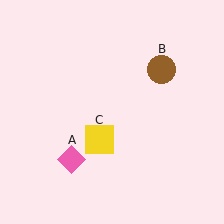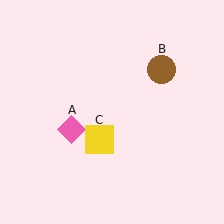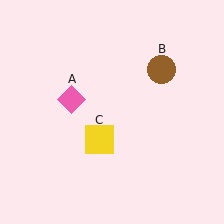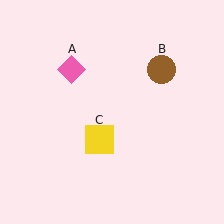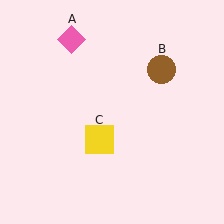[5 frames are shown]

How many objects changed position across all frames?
1 object changed position: pink diamond (object A).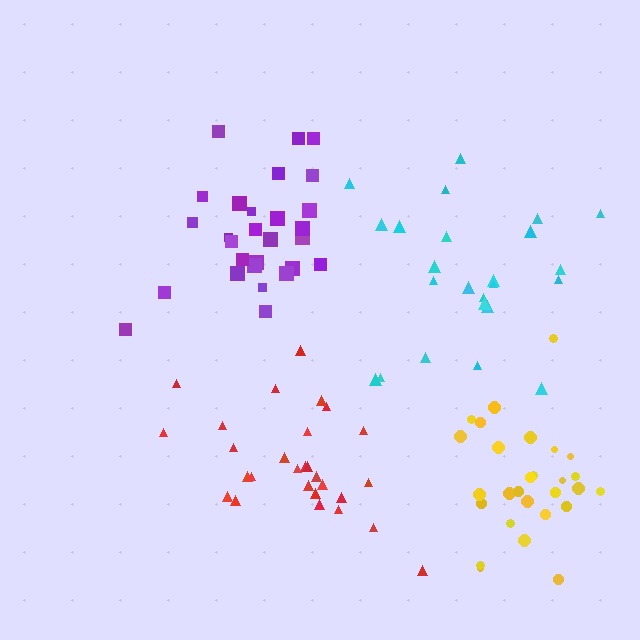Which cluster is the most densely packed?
Yellow.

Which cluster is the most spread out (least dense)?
Cyan.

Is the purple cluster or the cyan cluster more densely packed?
Purple.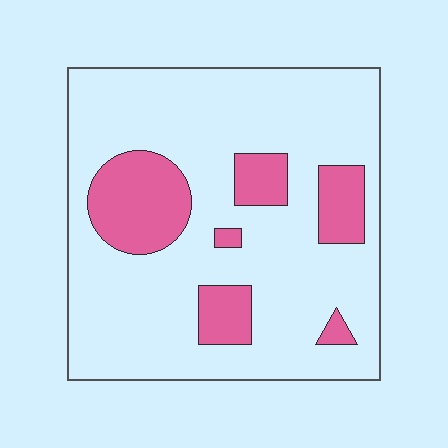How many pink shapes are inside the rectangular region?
6.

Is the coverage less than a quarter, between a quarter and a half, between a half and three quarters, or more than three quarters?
Less than a quarter.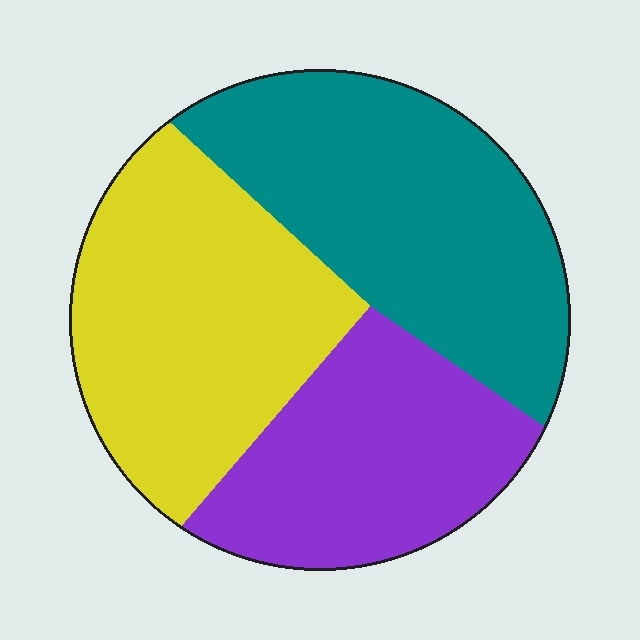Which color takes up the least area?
Purple, at roughly 25%.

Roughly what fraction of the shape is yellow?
Yellow takes up about three eighths (3/8) of the shape.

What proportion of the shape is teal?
Teal takes up about three eighths (3/8) of the shape.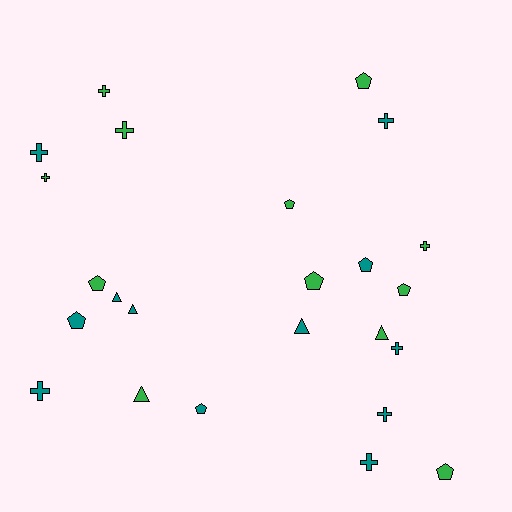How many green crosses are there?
There are 4 green crosses.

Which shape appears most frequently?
Cross, with 10 objects.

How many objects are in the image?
There are 24 objects.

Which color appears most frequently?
Green, with 12 objects.